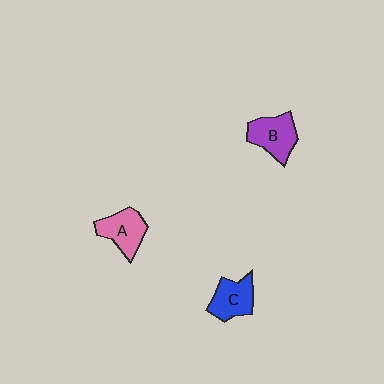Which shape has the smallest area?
Shape C (blue).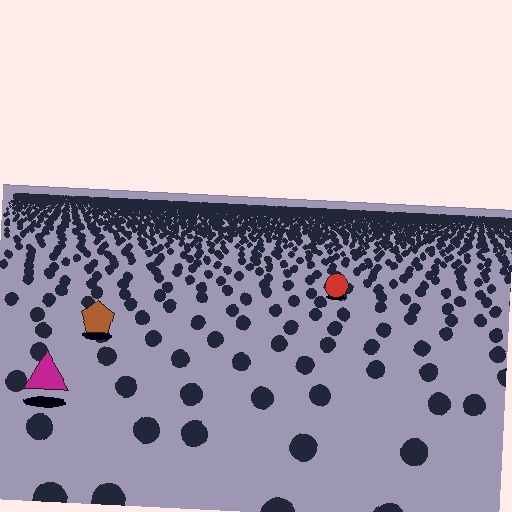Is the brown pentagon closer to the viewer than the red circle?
Yes. The brown pentagon is closer — you can tell from the texture gradient: the ground texture is coarser near it.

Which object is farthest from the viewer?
The red circle is farthest from the viewer. It appears smaller and the ground texture around it is denser.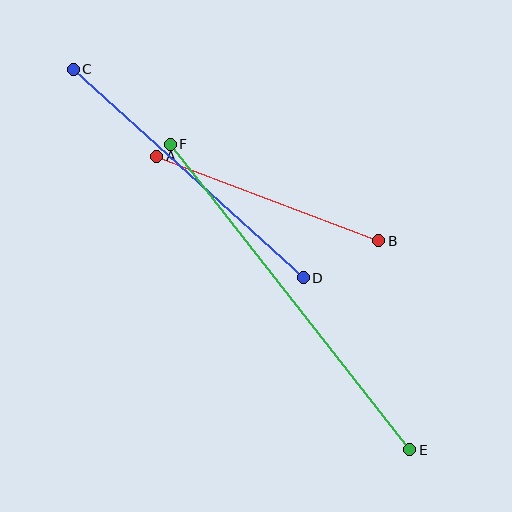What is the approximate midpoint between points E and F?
The midpoint is at approximately (290, 297) pixels.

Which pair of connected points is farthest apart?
Points E and F are farthest apart.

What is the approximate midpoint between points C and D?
The midpoint is at approximately (188, 174) pixels.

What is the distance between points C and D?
The distance is approximately 311 pixels.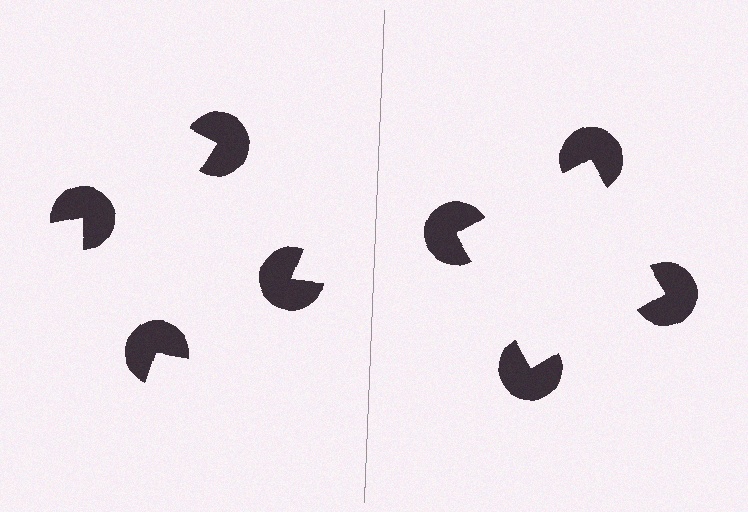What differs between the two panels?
The pac-man discs are positioned identically on both sides; only the wedge orientations differ. On the right they align to a square; on the left they are misaligned.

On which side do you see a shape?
An illusory square appears on the right side. On the left side the wedge cuts are rotated, so no coherent shape forms.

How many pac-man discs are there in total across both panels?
8 — 4 on each side.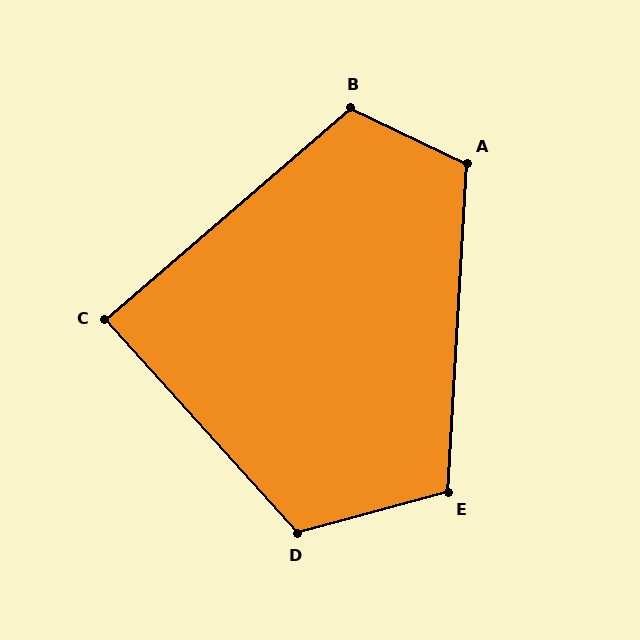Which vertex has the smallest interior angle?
C, at approximately 89 degrees.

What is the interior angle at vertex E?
Approximately 109 degrees (obtuse).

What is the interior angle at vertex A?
Approximately 112 degrees (obtuse).